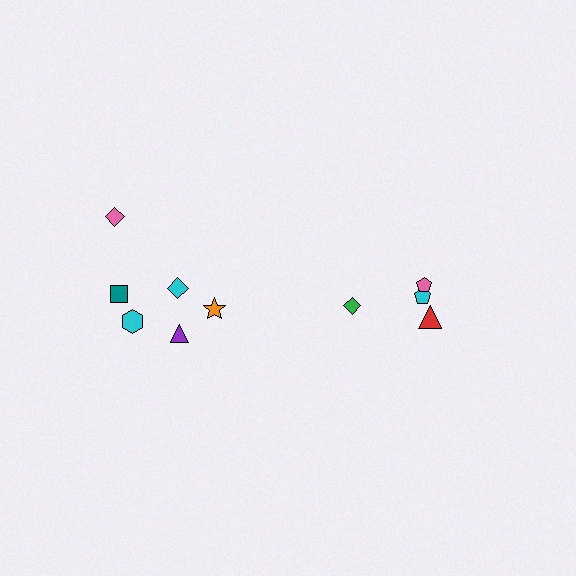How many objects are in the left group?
There are 6 objects.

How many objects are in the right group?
There are 4 objects.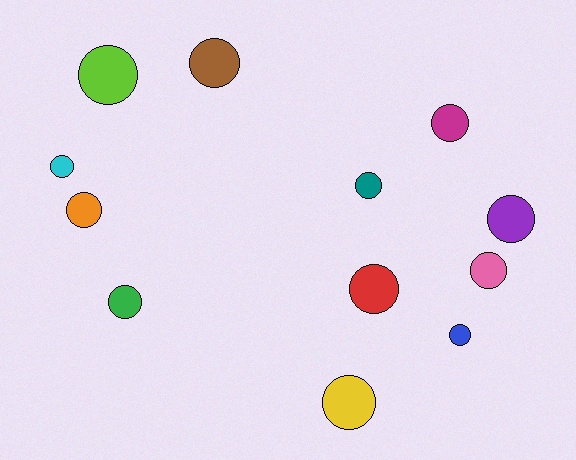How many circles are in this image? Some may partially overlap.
There are 12 circles.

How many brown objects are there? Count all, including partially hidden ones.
There is 1 brown object.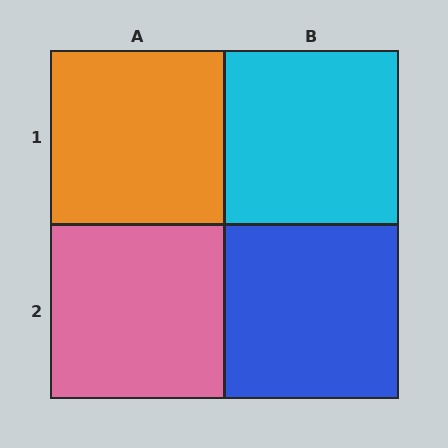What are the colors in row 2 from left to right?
Pink, blue.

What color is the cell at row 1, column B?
Cyan.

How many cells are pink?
1 cell is pink.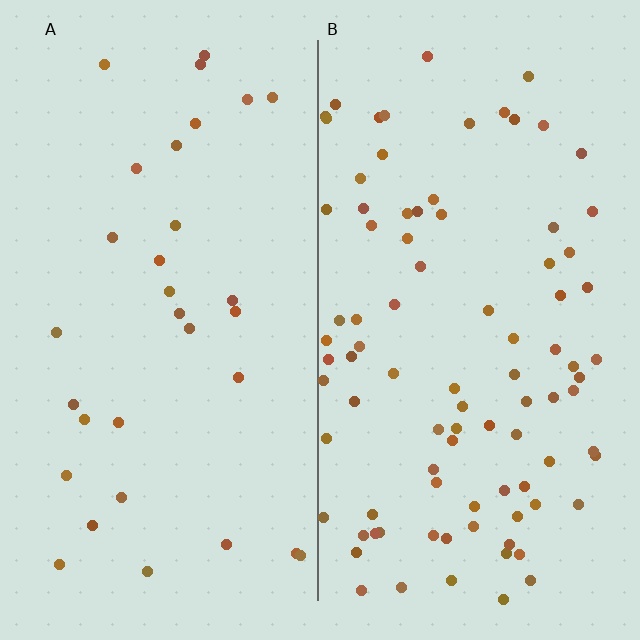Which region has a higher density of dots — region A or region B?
B (the right).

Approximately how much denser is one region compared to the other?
Approximately 2.9× — region B over region A.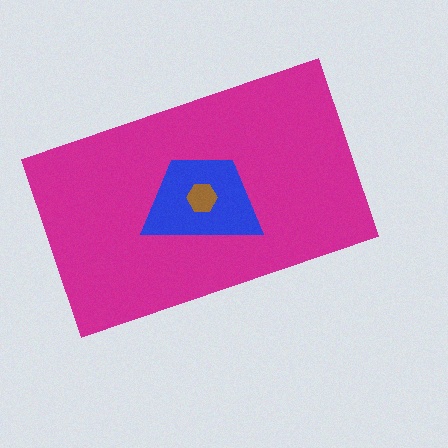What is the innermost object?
The brown hexagon.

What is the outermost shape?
The magenta rectangle.